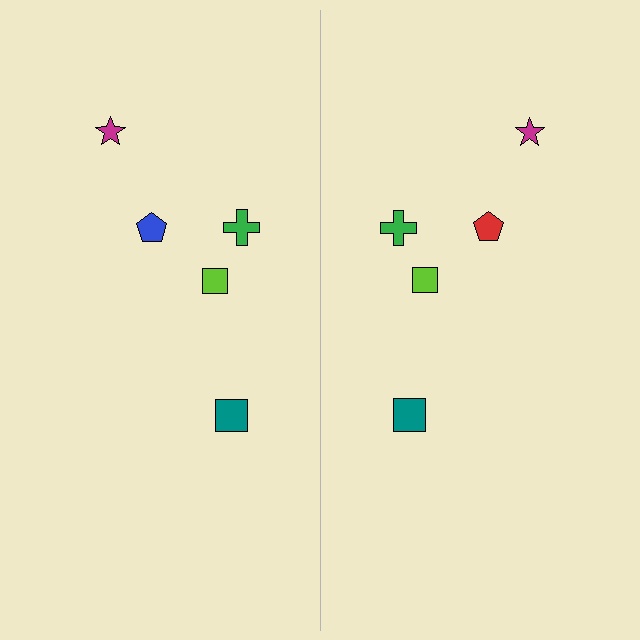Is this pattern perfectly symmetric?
No, the pattern is not perfectly symmetric. The red pentagon on the right side breaks the symmetry — its mirror counterpart is blue.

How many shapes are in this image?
There are 10 shapes in this image.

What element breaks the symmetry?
The red pentagon on the right side breaks the symmetry — its mirror counterpart is blue.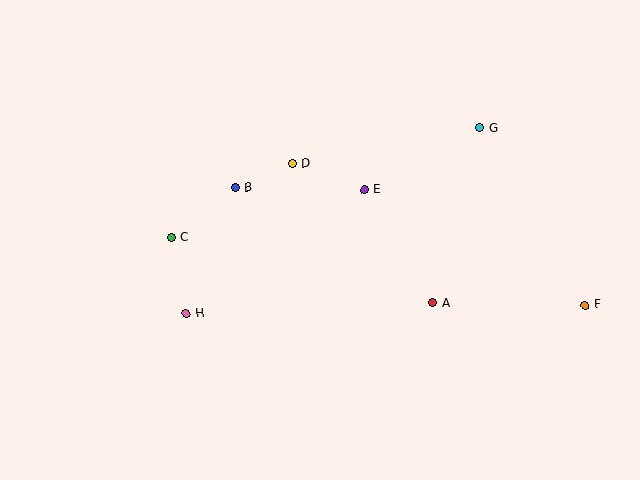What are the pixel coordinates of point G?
Point G is at (480, 128).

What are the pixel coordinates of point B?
Point B is at (236, 188).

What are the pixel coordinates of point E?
Point E is at (365, 190).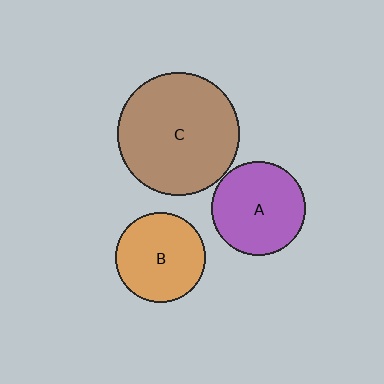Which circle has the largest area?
Circle C (brown).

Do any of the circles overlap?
No, none of the circles overlap.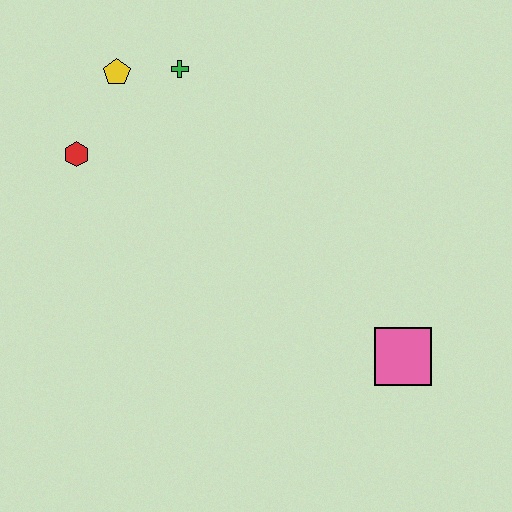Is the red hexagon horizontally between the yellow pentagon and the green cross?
No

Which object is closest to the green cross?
The yellow pentagon is closest to the green cross.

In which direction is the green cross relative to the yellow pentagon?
The green cross is to the right of the yellow pentagon.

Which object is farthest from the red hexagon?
The pink square is farthest from the red hexagon.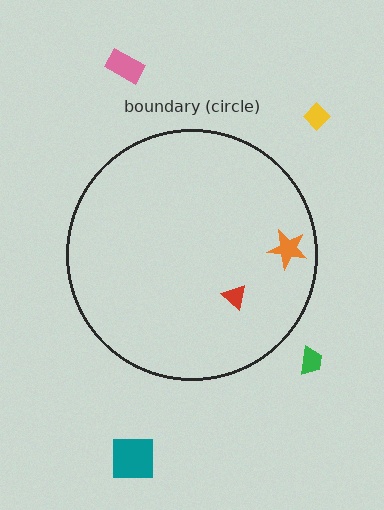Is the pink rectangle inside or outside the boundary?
Outside.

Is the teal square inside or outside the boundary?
Outside.